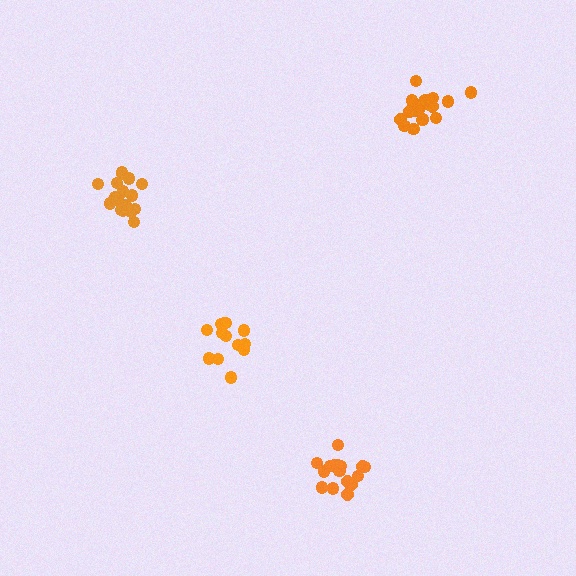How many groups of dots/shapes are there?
There are 4 groups.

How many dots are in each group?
Group 1: 18 dots, Group 2: 13 dots, Group 3: 18 dots, Group 4: 18 dots (67 total).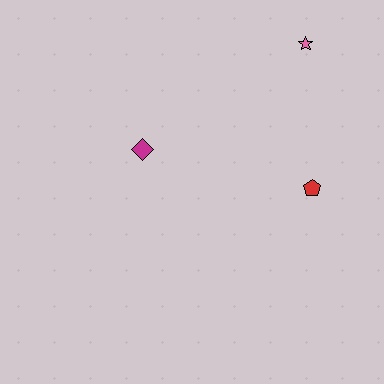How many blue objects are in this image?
There are no blue objects.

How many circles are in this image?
There are no circles.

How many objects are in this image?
There are 3 objects.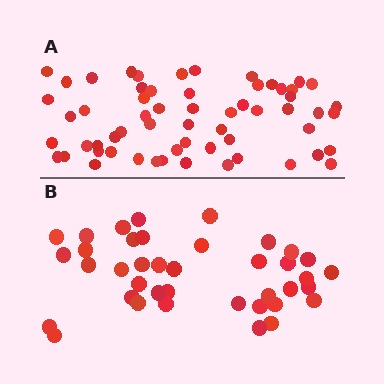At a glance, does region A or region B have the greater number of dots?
Region A (the top region) has more dots.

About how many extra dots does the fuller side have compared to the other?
Region A has approximately 20 more dots than region B.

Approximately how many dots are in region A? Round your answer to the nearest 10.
About 60 dots.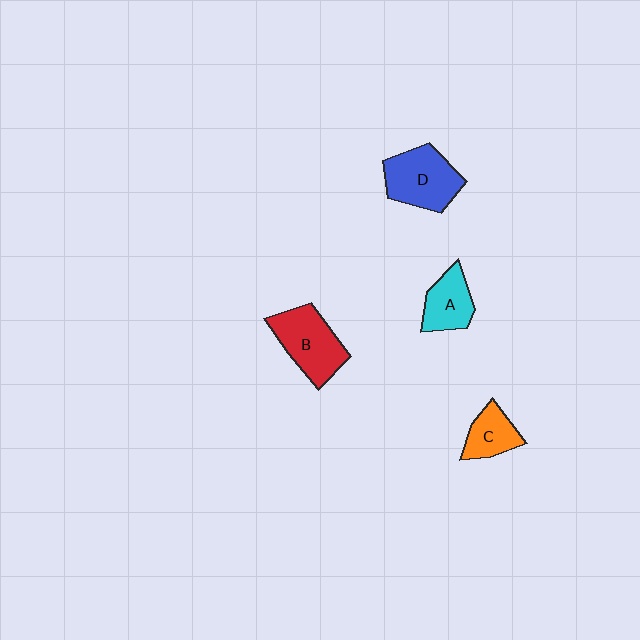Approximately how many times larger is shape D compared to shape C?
Approximately 1.7 times.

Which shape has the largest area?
Shape D (blue).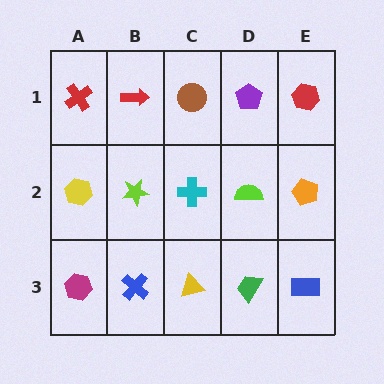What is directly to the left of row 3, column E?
A green trapezoid.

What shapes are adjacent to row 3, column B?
A lime star (row 2, column B), a magenta hexagon (row 3, column A), a yellow triangle (row 3, column C).